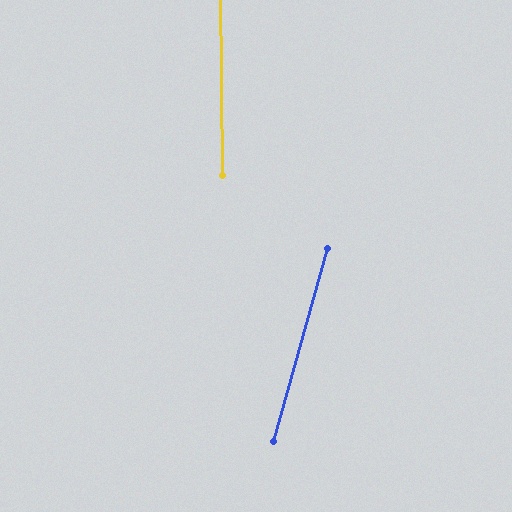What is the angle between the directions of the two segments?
Approximately 16 degrees.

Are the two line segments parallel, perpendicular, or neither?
Neither parallel nor perpendicular — they differ by about 16°.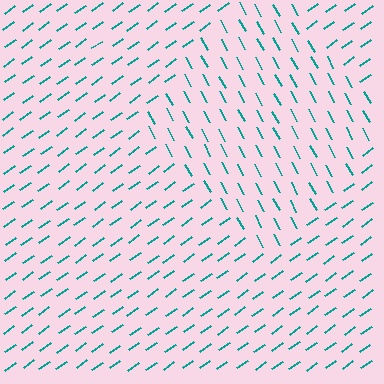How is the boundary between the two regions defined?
The boundary is defined purely by a change in line orientation (approximately 83 degrees difference). All lines are the same color and thickness.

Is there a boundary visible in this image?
Yes, there is a texture boundary formed by a change in line orientation.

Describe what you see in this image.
The image is filled with small teal line segments. A diamond region in the image has lines oriented differently from the surrounding lines, creating a visible texture boundary.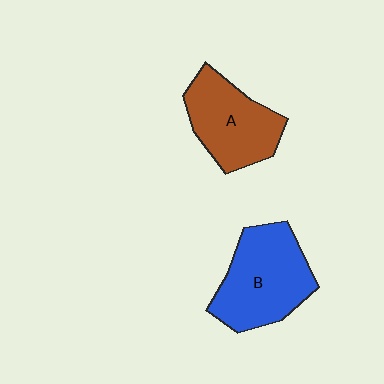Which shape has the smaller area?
Shape A (brown).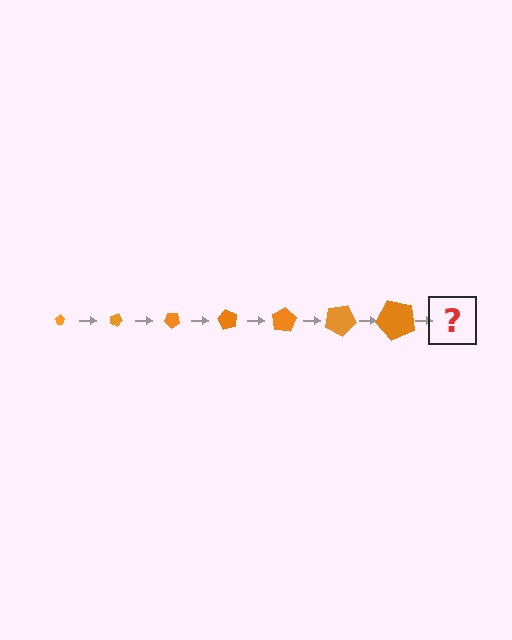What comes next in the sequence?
The next element should be a pentagon, larger than the previous one and rotated 140 degrees from the start.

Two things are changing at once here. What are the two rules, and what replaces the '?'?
The two rules are that the pentagon grows larger each step and it rotates 20 degrees each step. The '?' should be a pentagon, larger than the previous one and rotated 140 degrees from the start.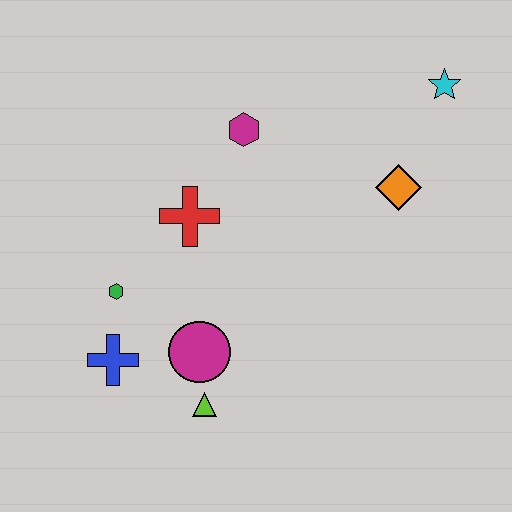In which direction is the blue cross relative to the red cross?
The blue cross is below the red cross.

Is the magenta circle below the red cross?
Yes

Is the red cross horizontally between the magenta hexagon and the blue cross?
Yes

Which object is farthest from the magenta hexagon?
The lime triangle is farthest from the magenta hexagon.